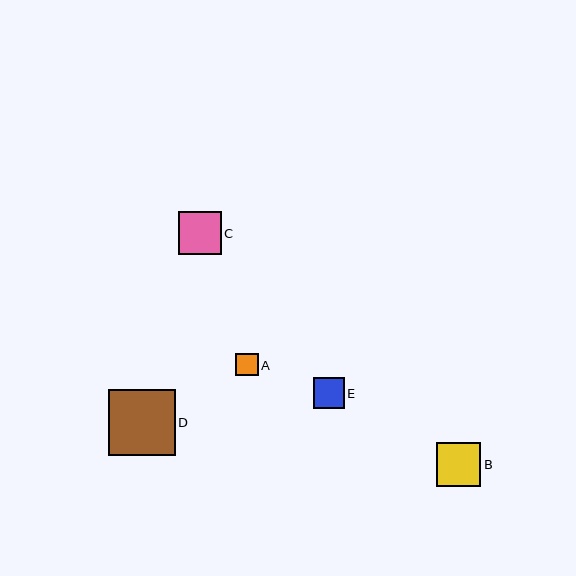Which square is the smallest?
Square A is the smallest with a size of approximately 22 pixels.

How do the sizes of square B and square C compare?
Square B and square C are approximately the same size.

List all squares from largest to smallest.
From largest to smallest: D, B, C, E, A.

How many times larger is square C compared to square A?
Square C is approximately 1.9 times the size of square A.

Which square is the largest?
Square D is the largest with a size of approximately 66 pixels.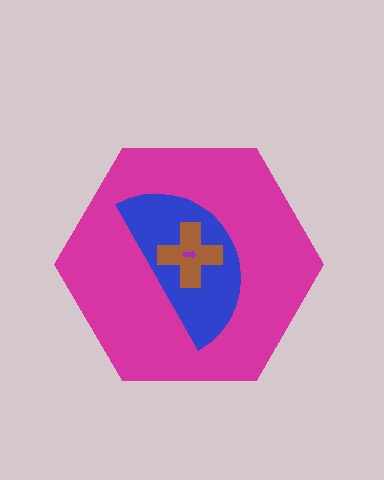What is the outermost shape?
The magenta hexagon.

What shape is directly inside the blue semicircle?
The brown cross.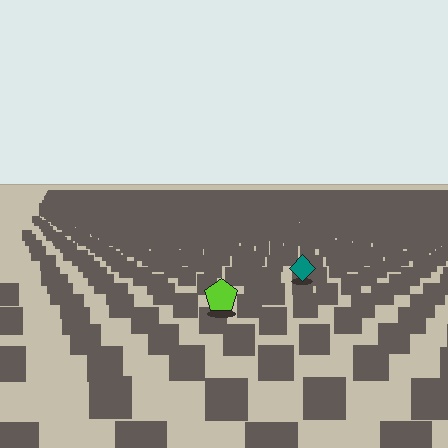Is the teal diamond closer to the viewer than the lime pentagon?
No. The lime pentagon is closer — you can tell from the texture gradient: the ground texture is coarser near it.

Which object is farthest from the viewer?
The teal diamond is farthest from the viewer. It appears smaller and the ground texture around it is denser.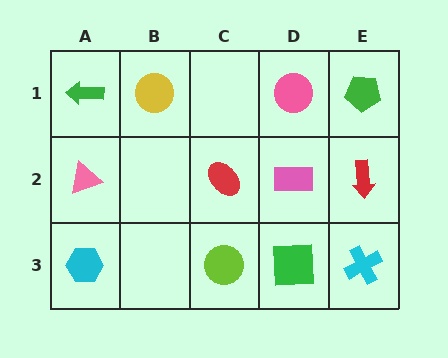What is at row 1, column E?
A green pentagon.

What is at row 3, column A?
A cyan hexagon.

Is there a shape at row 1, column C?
No, that cell is empty.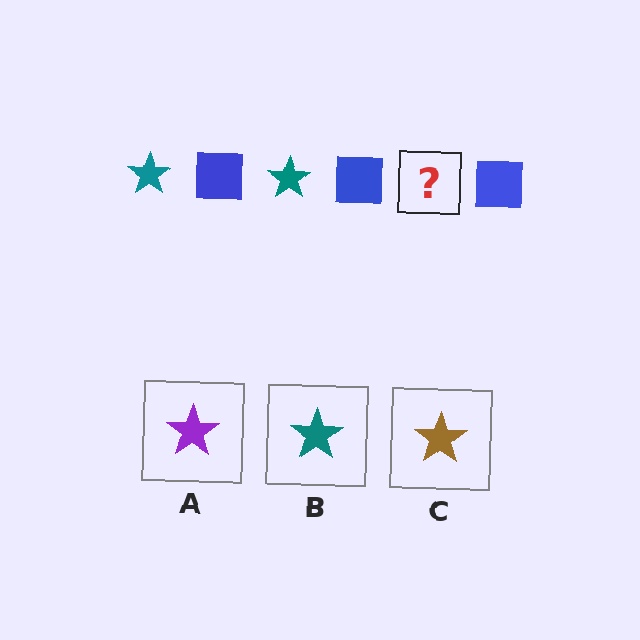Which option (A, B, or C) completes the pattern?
B.